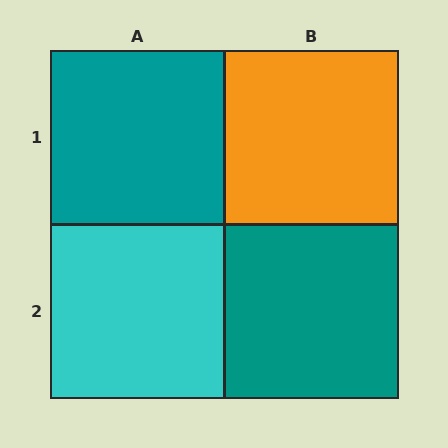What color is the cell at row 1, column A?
Teal.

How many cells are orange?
1 cell is orange.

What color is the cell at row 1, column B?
Orange.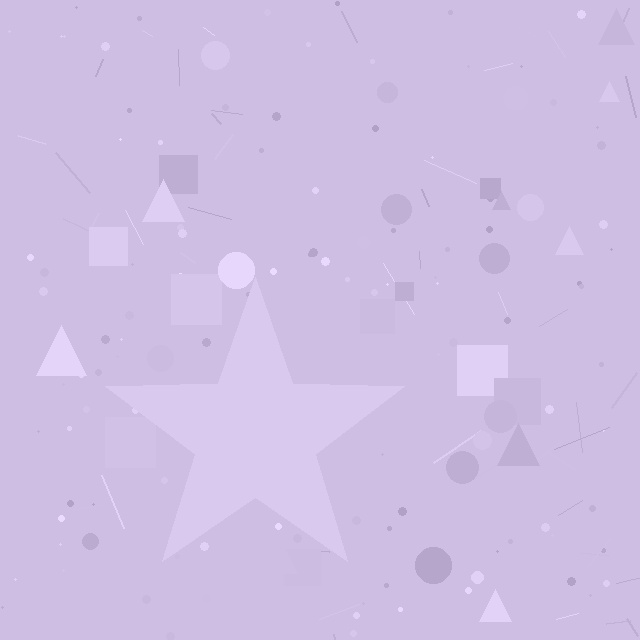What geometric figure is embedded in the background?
A star is embedded in the background.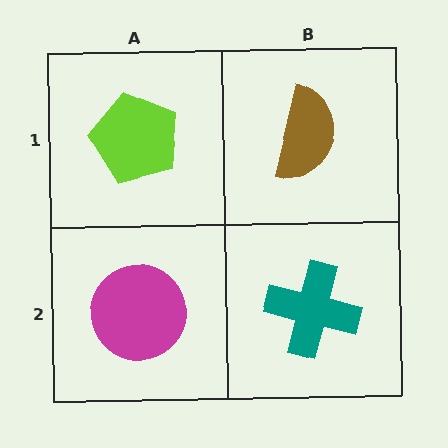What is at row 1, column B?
A brown semicircle.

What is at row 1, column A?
A lime pentagon.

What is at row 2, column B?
A teal cross.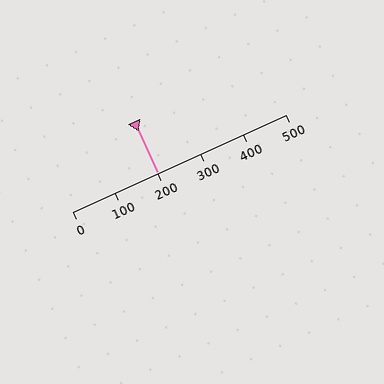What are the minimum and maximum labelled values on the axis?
The axis runs from 0 to 500.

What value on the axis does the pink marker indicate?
The marker indicates approximately 200.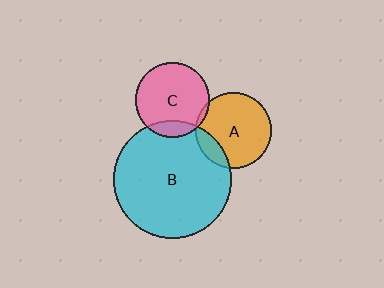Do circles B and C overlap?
Yes.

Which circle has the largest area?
Circle B (cyan).